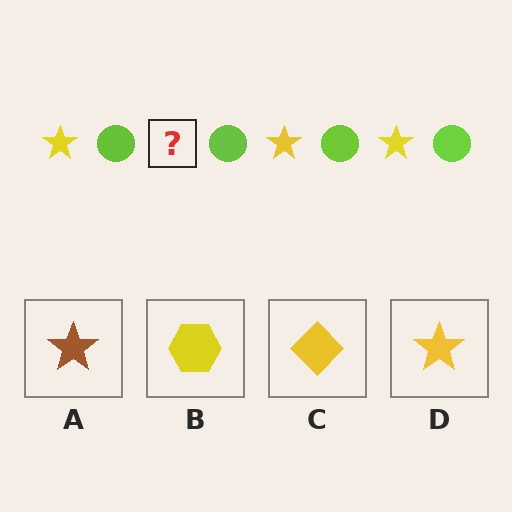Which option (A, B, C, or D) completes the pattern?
D.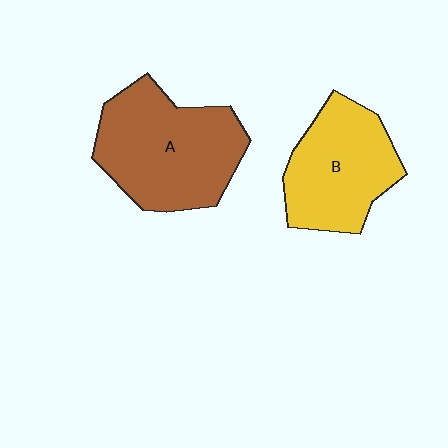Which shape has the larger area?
Shape A (brown).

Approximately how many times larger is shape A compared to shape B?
Approximately 1.2 times.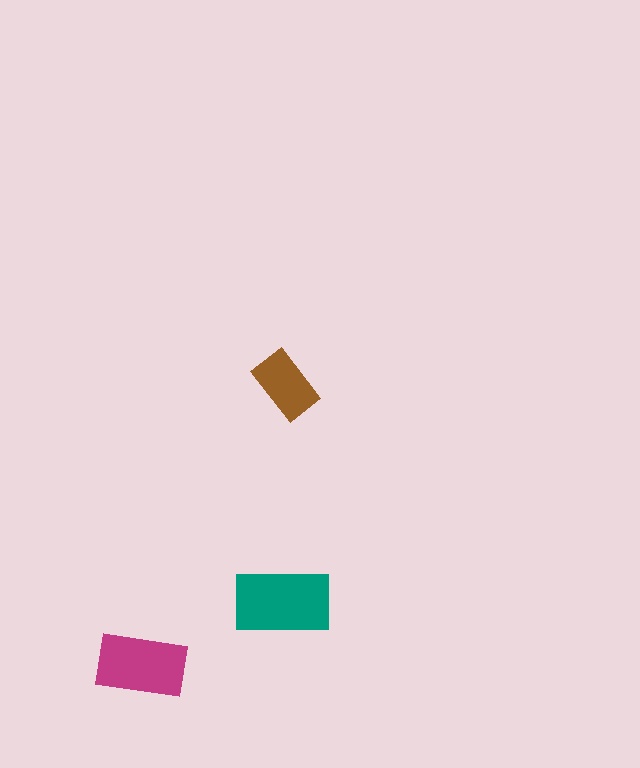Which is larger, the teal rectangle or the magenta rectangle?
The teal one.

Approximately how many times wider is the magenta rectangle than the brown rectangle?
About 1.5 times wider.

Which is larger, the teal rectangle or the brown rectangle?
The teal one.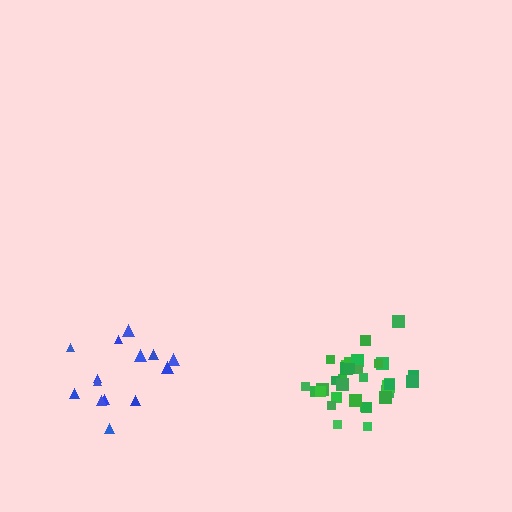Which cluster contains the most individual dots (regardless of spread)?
Green (34).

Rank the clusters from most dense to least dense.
green, blue.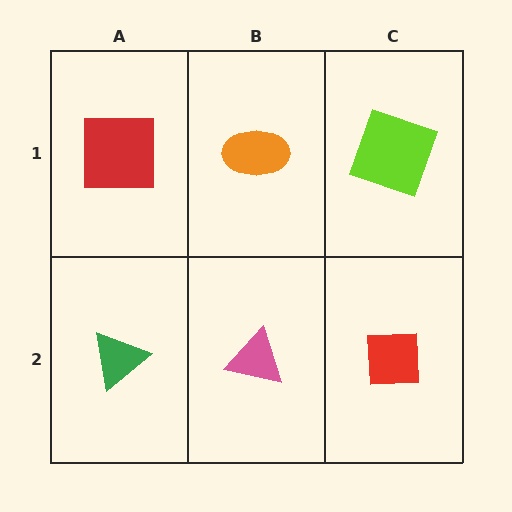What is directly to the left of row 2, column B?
A green triangle.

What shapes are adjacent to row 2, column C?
A lime square (row 1, column C), a pink triangle (row 2, column B).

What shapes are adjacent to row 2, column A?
A red square (row 1, column A), a pink triangle (row 2, column B).